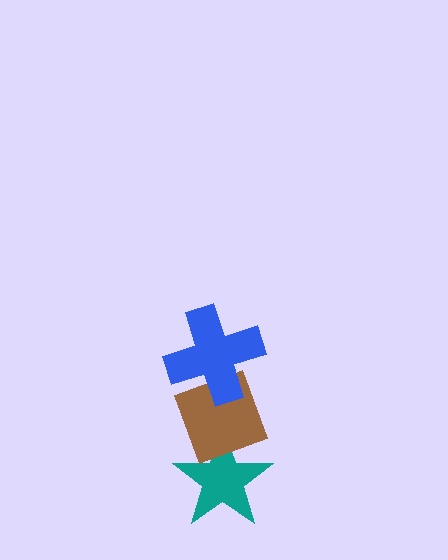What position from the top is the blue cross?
The blue cross is 1st from the top.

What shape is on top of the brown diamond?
The blue cross is on top of the brown diamond.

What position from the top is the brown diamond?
The brown diamond is 2nd from the top.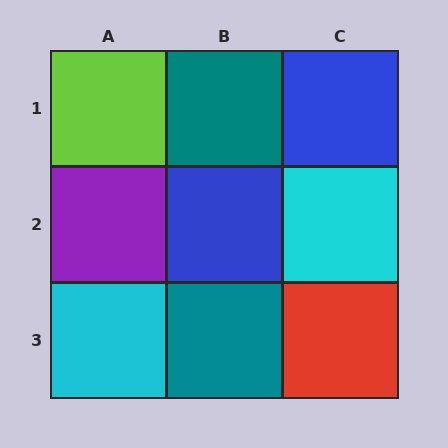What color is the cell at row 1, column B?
Teal.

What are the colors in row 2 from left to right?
Purple, blue, cyan.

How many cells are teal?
2 cells are teal.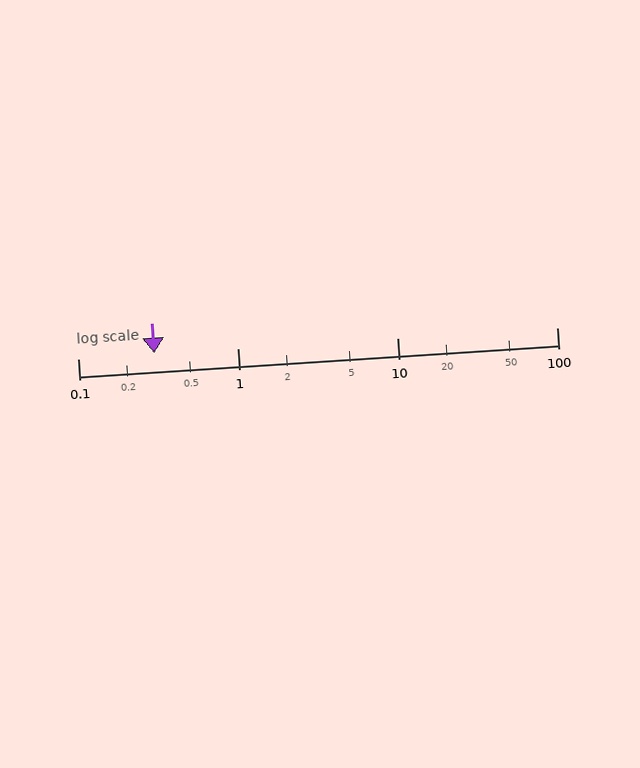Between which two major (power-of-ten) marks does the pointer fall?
The pointer is between 0.1 and 1.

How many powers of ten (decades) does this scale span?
The scale spans 3 decades, from 0.1 to 100.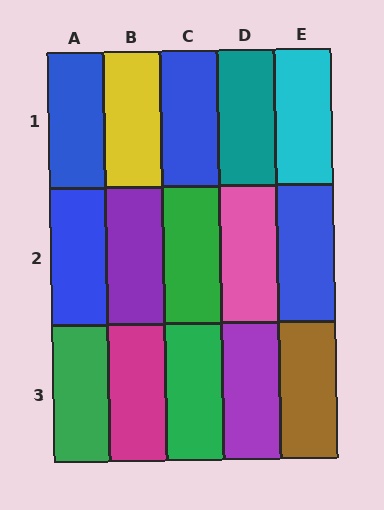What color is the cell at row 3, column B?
Magenta.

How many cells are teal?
1 cell is teal.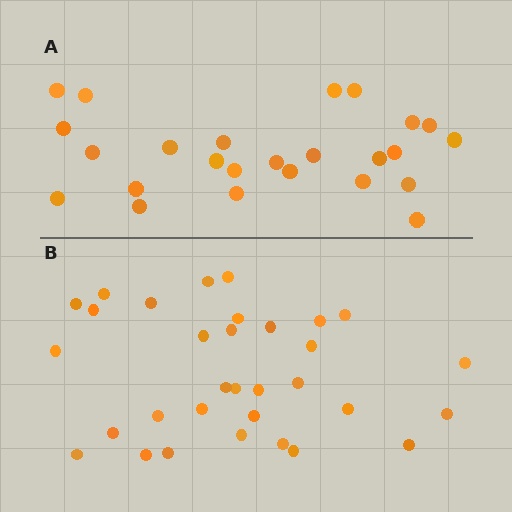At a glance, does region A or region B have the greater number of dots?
Region B (the bottom region) has more dots.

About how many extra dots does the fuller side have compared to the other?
Region B has roughly 8 or so more dots than region A.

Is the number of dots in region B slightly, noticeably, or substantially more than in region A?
Region B has noticeably more, but not dramatically so. The ratio is roughly 1.3 to 1.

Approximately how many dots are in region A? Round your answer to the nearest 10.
About 20 dots. (The exact count is 25, which rounds to 20.)